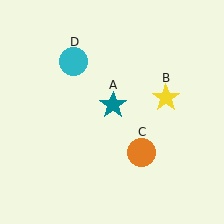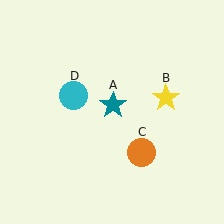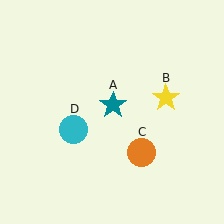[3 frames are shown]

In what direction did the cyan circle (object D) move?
The cyan circle (object D) moved down.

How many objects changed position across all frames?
1 object changed position: cyan circle (object D).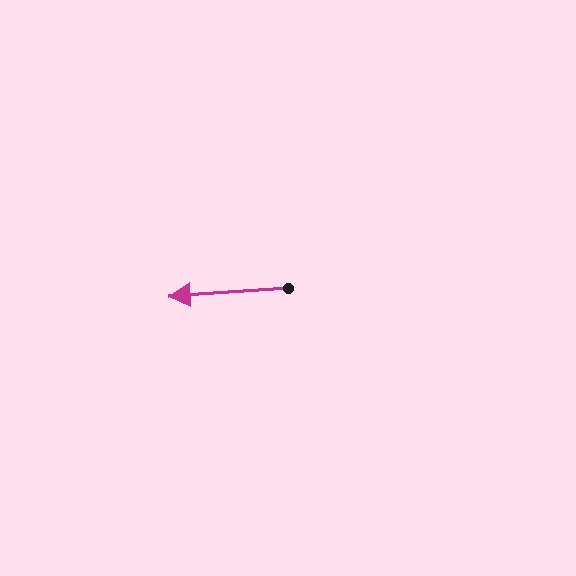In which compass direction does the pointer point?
West.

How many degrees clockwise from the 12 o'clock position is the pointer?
Approximately 266 degrees.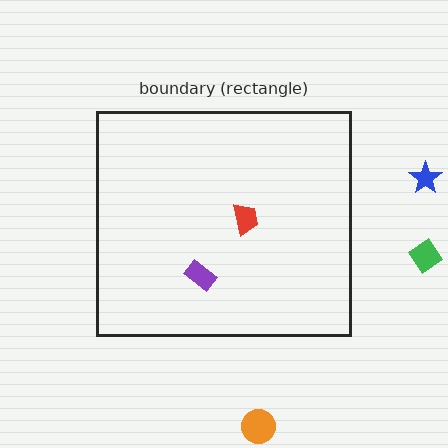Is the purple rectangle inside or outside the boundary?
Inside.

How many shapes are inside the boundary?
2 inside, 3 outside.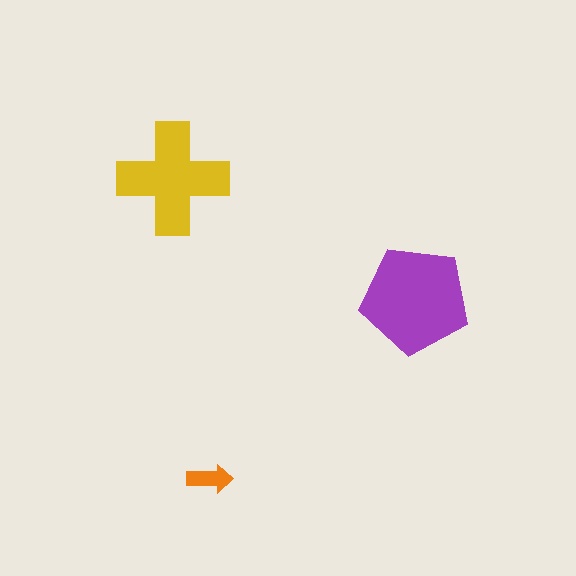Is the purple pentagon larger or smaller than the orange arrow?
Larger.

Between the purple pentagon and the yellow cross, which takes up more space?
The purple pentagon.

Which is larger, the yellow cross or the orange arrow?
The yellow cross.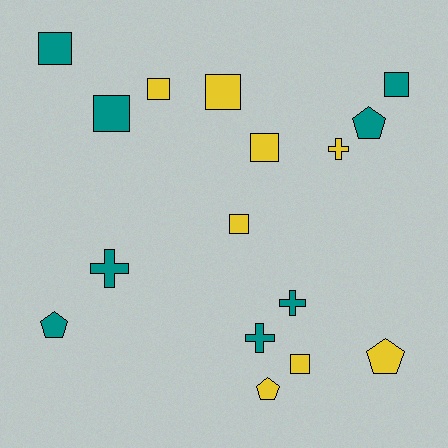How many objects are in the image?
There are 16 objects.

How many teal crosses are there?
There are 3 teal crosses.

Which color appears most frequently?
Yellow, with 8 objects.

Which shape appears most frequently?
Square, with 8 objects.